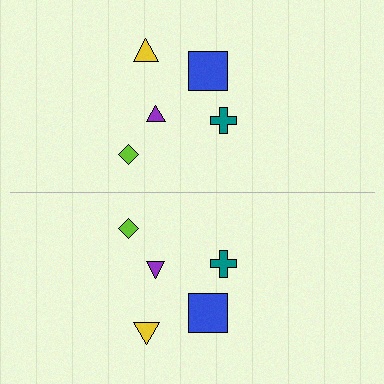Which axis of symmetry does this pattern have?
The pattern has a horizontal axis of symmetry running through the center of the image.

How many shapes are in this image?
There are 10 shapes in this image.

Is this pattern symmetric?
Yes, this pattern has bilateral (reflection) symmetry.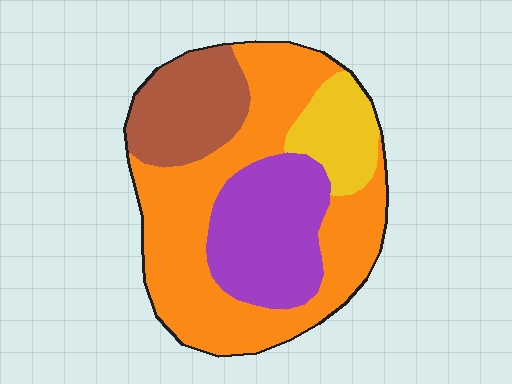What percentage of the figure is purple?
Purple takes up about one quarter (1/4) of the figure.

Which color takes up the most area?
Orange, at roughly 50%.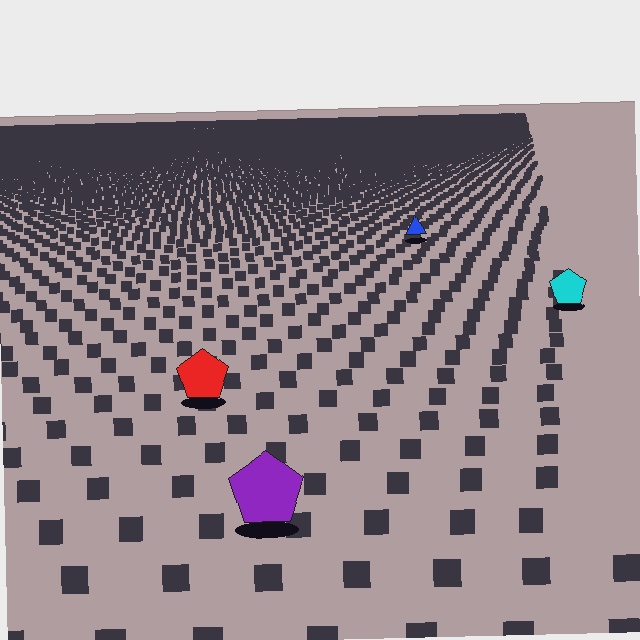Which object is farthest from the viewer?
The blue triangle is farthest from the viewer. It appears smaller and the ground texture around it is denser.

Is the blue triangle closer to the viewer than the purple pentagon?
No. The purple pentagon is closer — you can tell from the texture gradient: the ground texture is coarser near it.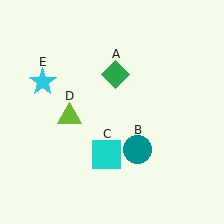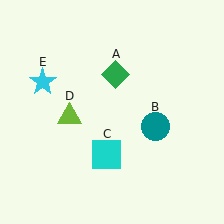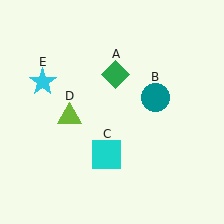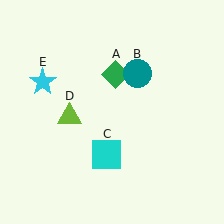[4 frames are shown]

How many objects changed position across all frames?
1 object changed position: teal circle (object B).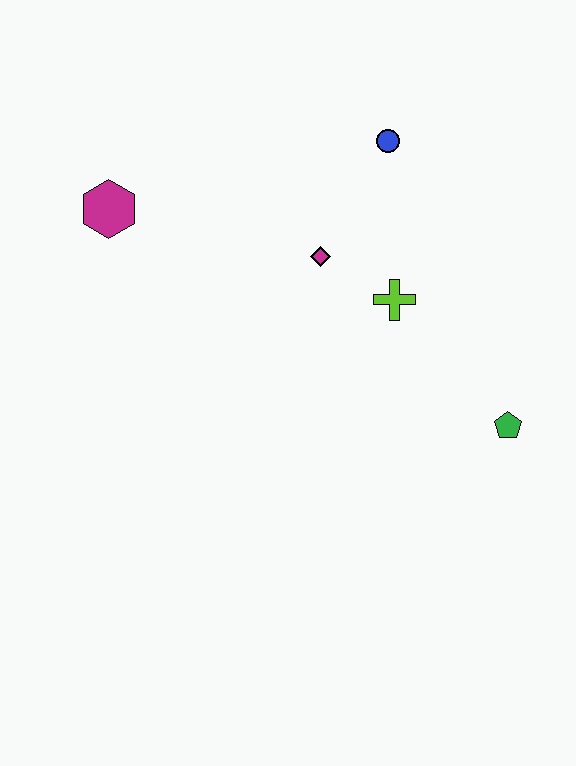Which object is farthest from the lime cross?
The magenta hexagon is farthest from the lime cross.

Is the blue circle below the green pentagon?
No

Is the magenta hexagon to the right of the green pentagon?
No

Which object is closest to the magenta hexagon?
The magenta diamond is closest to the magenta hexagon.